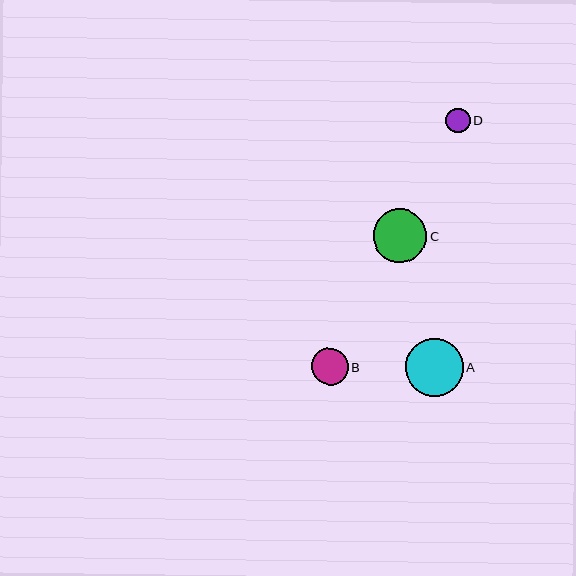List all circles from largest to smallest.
From largest to smallest: A, C, B, D.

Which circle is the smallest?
Circle D is the smallest with a size of approximately 24 pixels.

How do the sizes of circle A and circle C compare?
Circle A and circle C are approximately the same size.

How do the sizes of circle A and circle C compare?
Circle A and circle C are approximately the same size.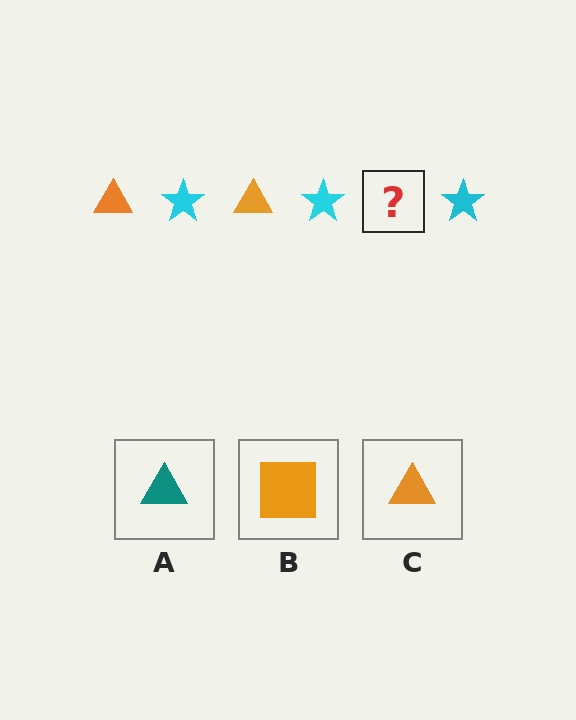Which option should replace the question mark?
Option C.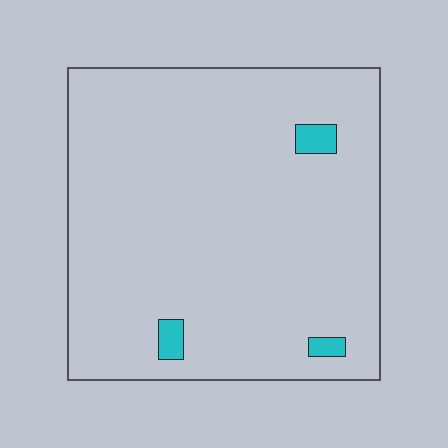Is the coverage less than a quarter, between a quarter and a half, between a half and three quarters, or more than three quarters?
Less than a quarter.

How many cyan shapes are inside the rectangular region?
3.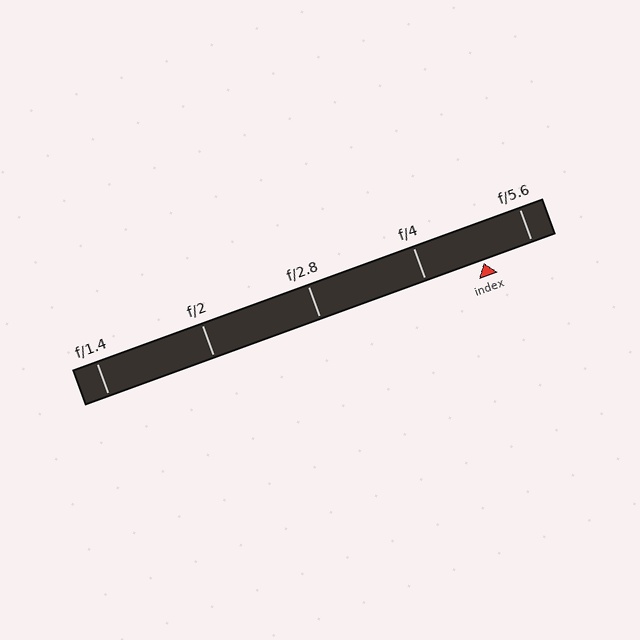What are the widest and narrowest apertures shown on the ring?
The widest aperture shown is f/1.4 and the narrowest is f/5.6.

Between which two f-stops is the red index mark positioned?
The index mark is between f/4 and f/5.6.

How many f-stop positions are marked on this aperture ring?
There are 5 f-stop positions marked.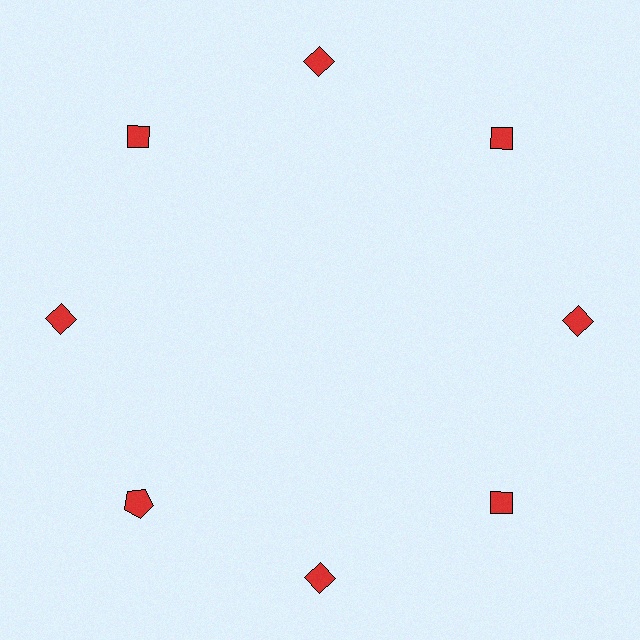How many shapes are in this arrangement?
There are 8 shapes arranged in a ring pattern.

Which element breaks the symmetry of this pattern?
The red pentagon at roughly the 8 o'clock position breaks the symmetry. All other shapes are red diamonds.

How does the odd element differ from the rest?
It has a different shape: pentagon instead of diamond.